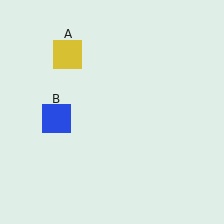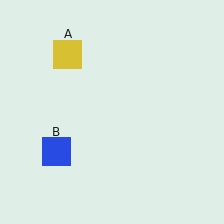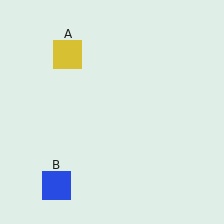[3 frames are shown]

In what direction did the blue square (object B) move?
The blue square (object B) moved down.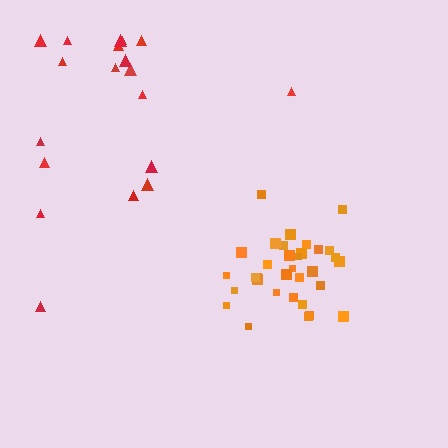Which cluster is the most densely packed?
Orange.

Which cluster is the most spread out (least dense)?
Red.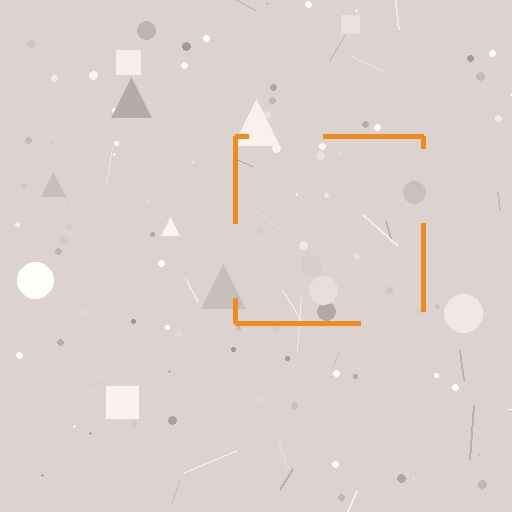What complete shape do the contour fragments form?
The contour fragments form a square.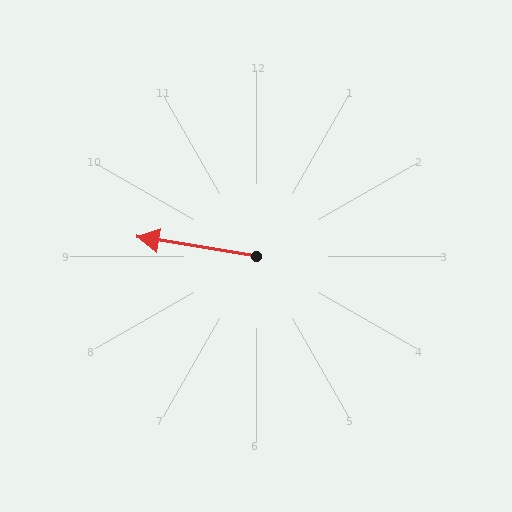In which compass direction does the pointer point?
West.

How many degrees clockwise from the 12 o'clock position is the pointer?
Approximately 279 degrees.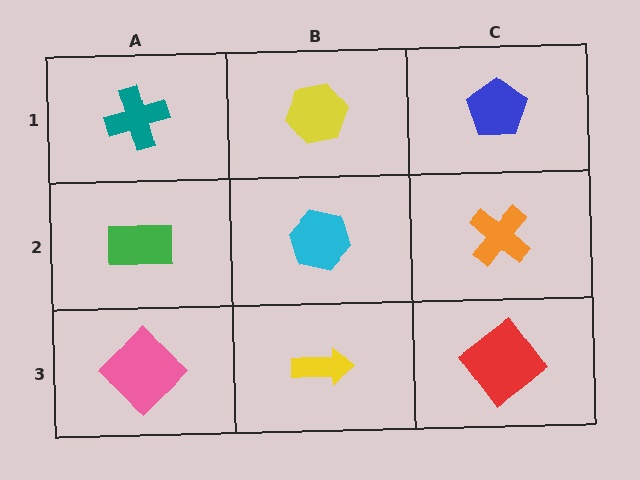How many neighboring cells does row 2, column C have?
3.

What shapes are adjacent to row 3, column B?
A cyan hexagon (row 2, column B), a pink diamond (row 3, column A), a red diamond (row 3, column C).